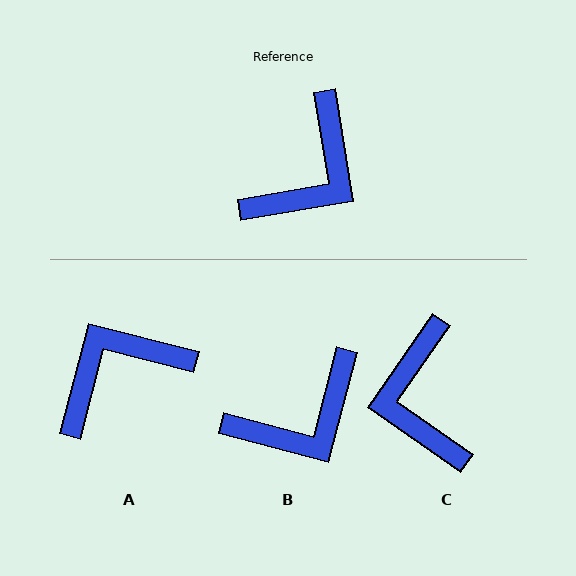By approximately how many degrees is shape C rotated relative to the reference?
Approximately 134 degrees clockwise.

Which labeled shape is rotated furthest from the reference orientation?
A, about 156 degrees away.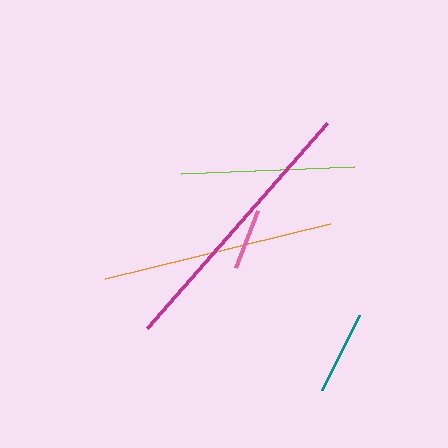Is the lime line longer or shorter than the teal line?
The lime line is longer than the teal line.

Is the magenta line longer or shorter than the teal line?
The magenta line is longer than the teal line.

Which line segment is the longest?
The magenta line is the longest at approximately 272 pixels.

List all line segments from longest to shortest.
From longest to shortest: magenta, orange, lime, teal, pink.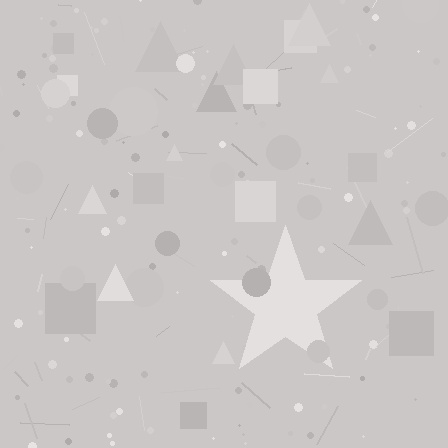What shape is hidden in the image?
A star is hidden in the image.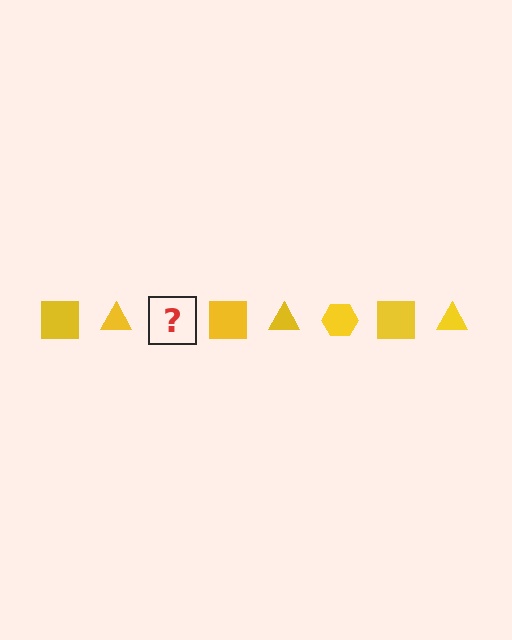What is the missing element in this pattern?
The missing element is a yellow hexagon.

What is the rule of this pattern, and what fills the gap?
The rule is that the pattern cycles through square, triangle, hexagon shapes in yellow. The gap should be filled with a yellow hexagon.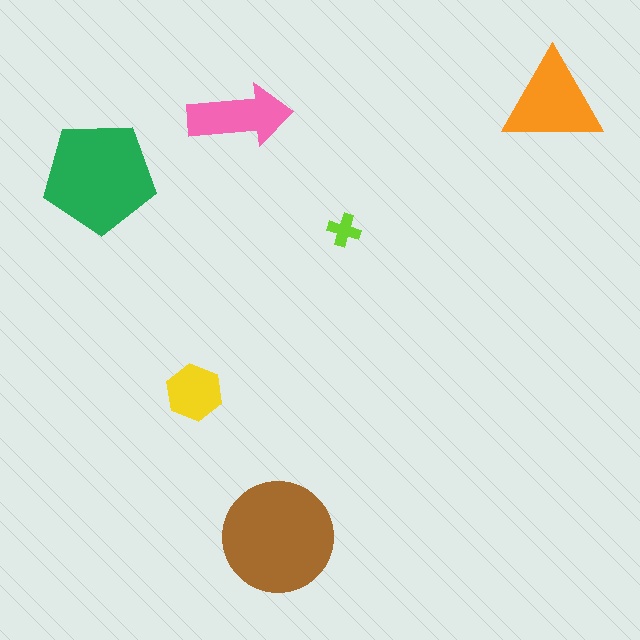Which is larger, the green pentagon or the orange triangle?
The green pentagon.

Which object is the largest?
The brown circle.